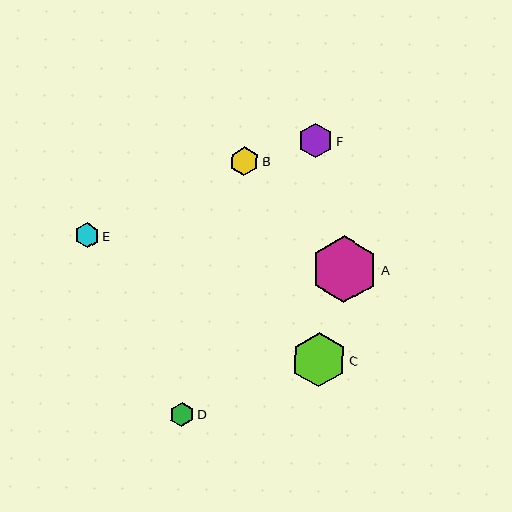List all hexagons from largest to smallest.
From largest to smallest: A, C, F, B, E, D.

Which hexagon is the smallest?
Hexagon D is the smallest with a size of approximately 24 pixels.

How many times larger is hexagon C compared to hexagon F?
Hexagon C is approximately 1.6 times the size of hexagon F.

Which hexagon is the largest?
Hexagon A is the largest with a size of approximately 67 pixels.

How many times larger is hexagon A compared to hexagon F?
Hexagon A is approximately 2.0 times the size of hexagon F.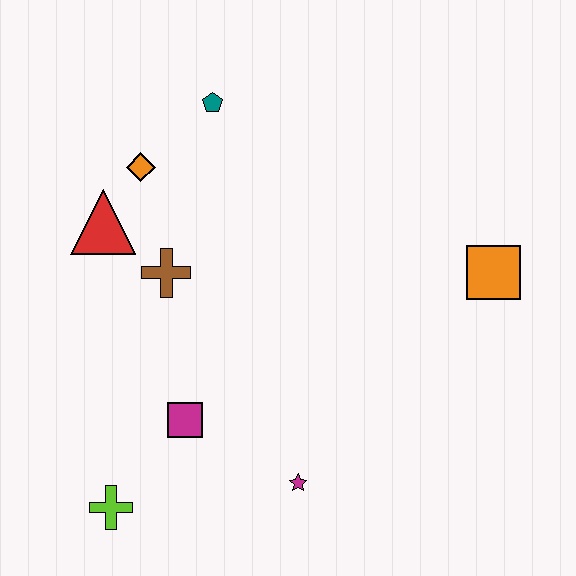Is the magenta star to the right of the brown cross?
Yes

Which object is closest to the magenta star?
The magenta square is closest to the magenta star.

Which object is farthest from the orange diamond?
The orange square is farthest from the orange diamond.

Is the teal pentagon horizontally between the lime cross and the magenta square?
No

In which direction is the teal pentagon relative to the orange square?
The teal pentagon is to the left of the orange square.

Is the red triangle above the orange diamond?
No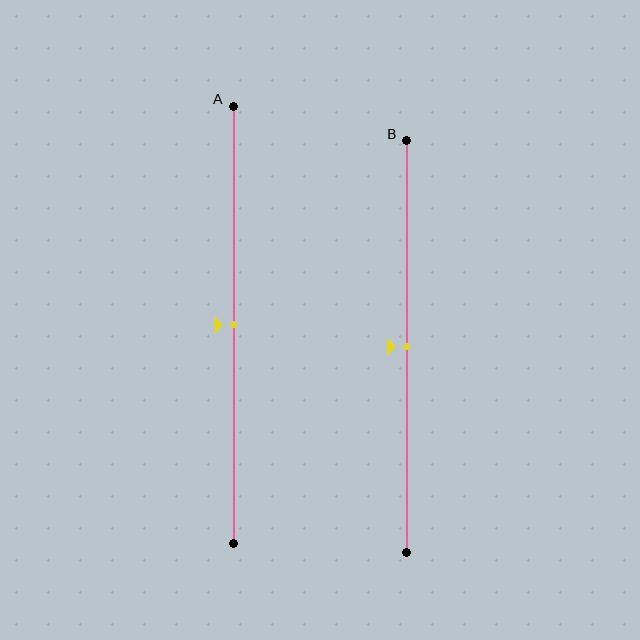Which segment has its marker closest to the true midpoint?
Segment A has its marker closest to the true midpoint.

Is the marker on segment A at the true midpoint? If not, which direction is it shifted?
Yes, the marker on segment A is at the true midpoint.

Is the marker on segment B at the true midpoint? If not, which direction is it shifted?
Yes, the marker on segment B is at the true midpoint.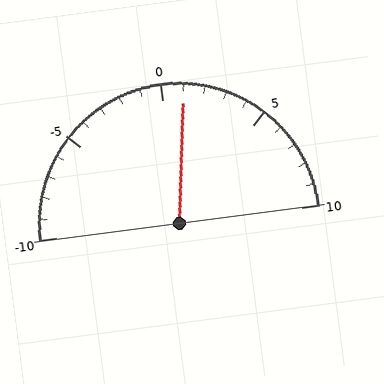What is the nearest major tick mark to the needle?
The nearest major tick mark is 0.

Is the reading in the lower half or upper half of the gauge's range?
The reading is in the upper half of the range (-10 to 10).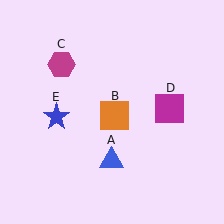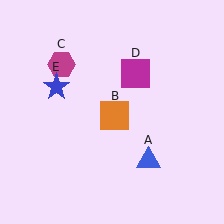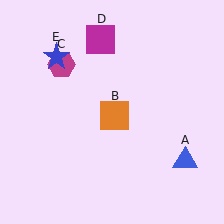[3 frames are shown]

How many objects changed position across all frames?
3 objects changed position: blue triangle (object A), magenta square (object D), blue star (object E).